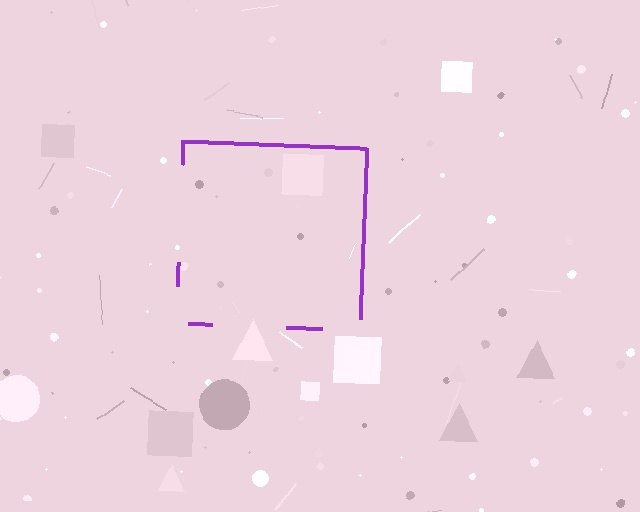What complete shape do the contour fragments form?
The contour fragments form a square.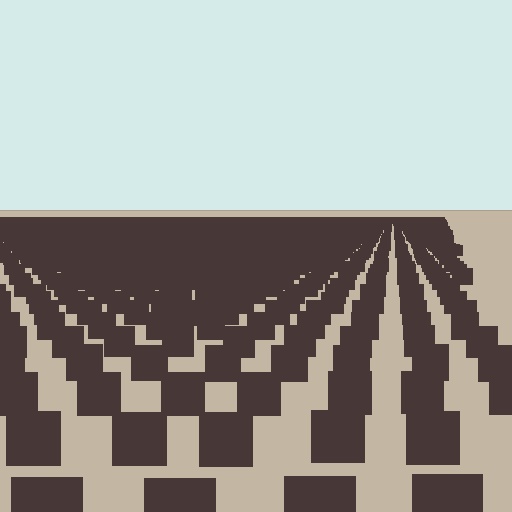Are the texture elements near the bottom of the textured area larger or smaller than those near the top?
Larger. Near the bottom, elements are closer to the viewer and appear at a bigger on-screen size.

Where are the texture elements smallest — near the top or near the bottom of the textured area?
Near the top.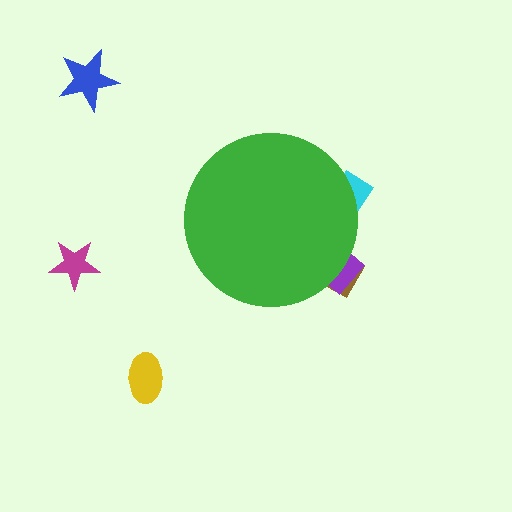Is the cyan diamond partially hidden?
Yes, the cyan diamond is partially hidden behind the green circle.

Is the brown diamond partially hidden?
Yes, the brown diamond is partially hidden behind the green circle.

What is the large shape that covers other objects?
A green circle.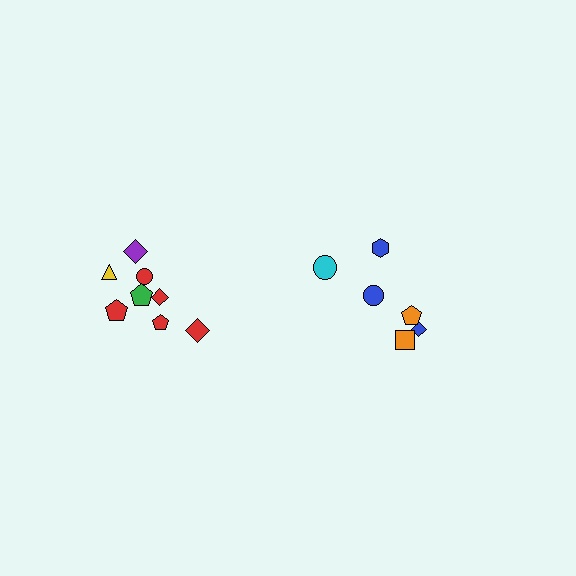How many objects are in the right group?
There are 6 objects.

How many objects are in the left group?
There are 8 objects.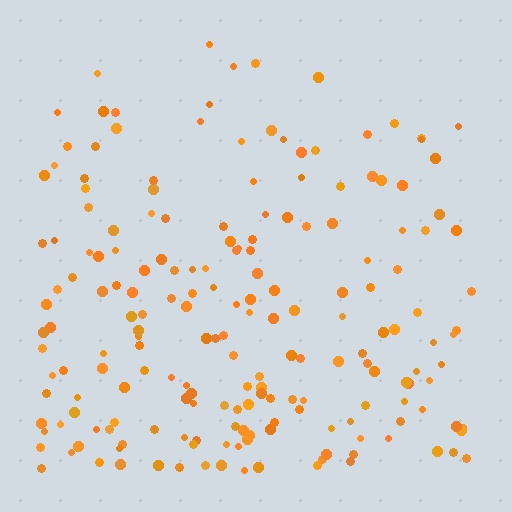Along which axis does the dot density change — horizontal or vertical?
Vertical.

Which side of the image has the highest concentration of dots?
The bottom.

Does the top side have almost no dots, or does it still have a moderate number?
Still a moderate number, just noticeably fewer than the bottom.